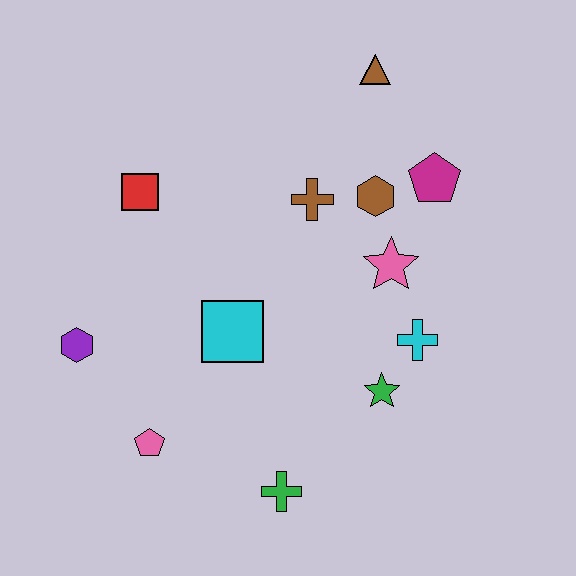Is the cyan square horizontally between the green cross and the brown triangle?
No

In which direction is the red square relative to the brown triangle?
The red square is to the left of the brown triangle.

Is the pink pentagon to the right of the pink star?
No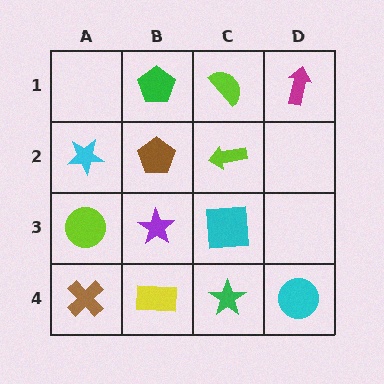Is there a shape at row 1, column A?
No, that cell is empty.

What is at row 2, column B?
A brown pentagon.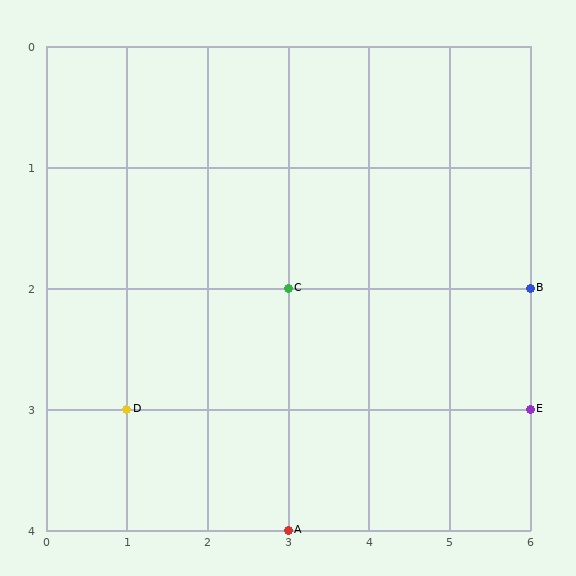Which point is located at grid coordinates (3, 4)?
Point A is at (3, 4).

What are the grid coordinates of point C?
Point C is at grid coordinates (3, 2).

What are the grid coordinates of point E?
Point E is at grid coordinates (6, 3).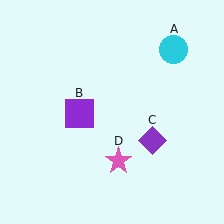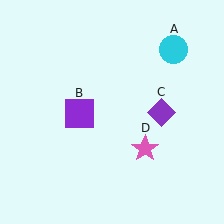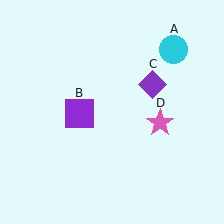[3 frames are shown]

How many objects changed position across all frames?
2 objects changed position: purple diamond (object C), pink star (object D).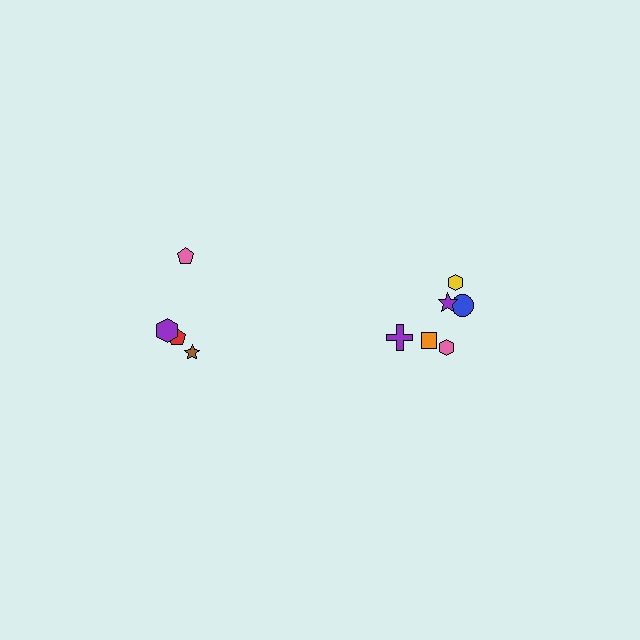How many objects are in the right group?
There are 6 objects.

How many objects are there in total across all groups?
There are 10 objects.